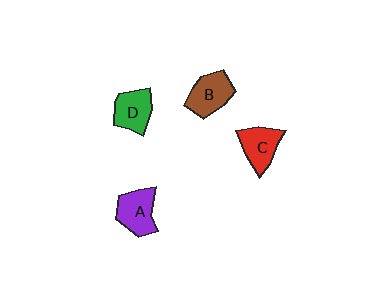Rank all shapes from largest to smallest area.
From largest to smallest: B (brown), A (purple), D (green), C (red).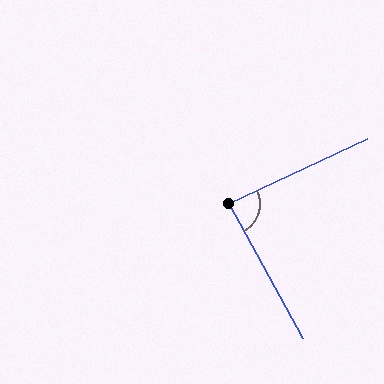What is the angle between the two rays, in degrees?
Approximately 87 degrees.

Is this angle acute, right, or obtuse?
It is approximately a right angle.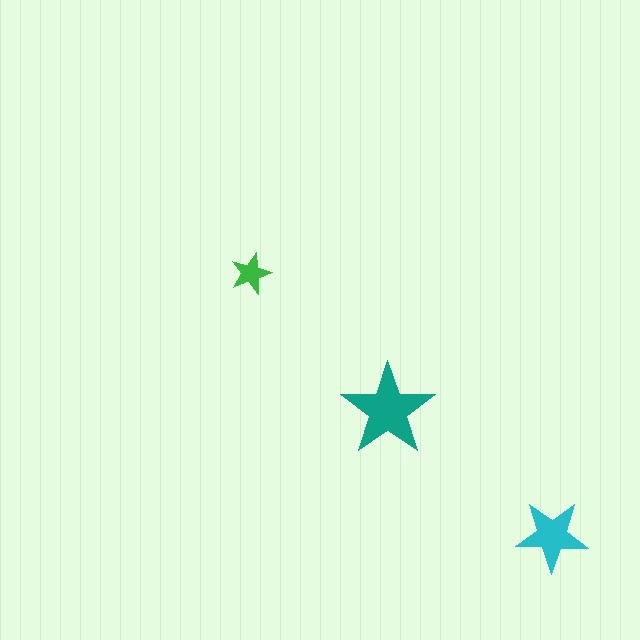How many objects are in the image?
There are 3 objects in the image.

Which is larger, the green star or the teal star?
The teal one.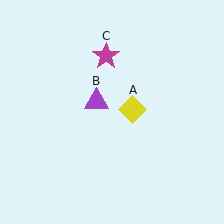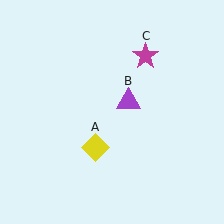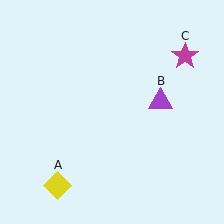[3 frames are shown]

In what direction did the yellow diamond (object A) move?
The yellow diamond (object A) moved down and to the left.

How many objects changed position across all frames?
3 objects changed position: yellow diamond (object A), purple triangle (object B), magenta star (object C).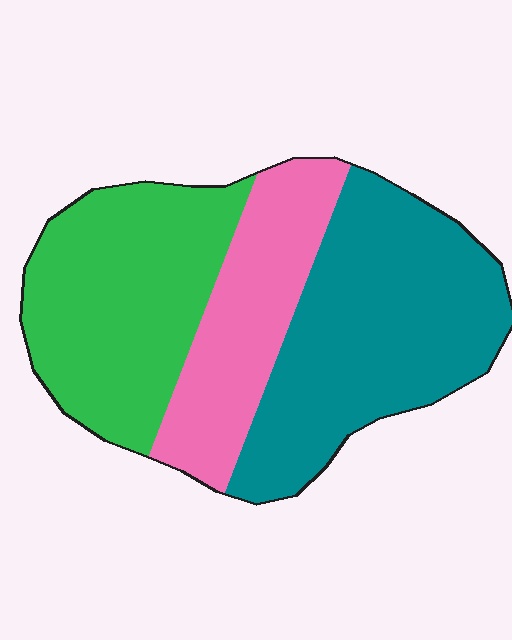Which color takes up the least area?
Pink, at roughly 25%.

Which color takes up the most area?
Teal, at roughly 40%.